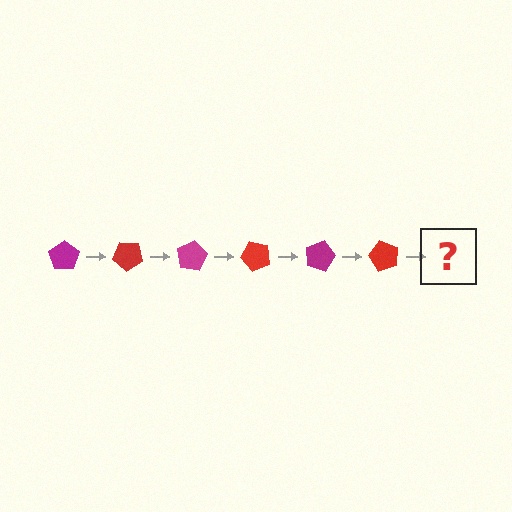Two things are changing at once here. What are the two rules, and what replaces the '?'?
The two rules are that it rotates 40 degrees each step and the color cycles through magenta and red. The '?' should be a magenta pentagon, rotated 240 degrees from the start.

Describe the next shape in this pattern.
It should be a magenta pentagon, rotated 240 degrees from the start.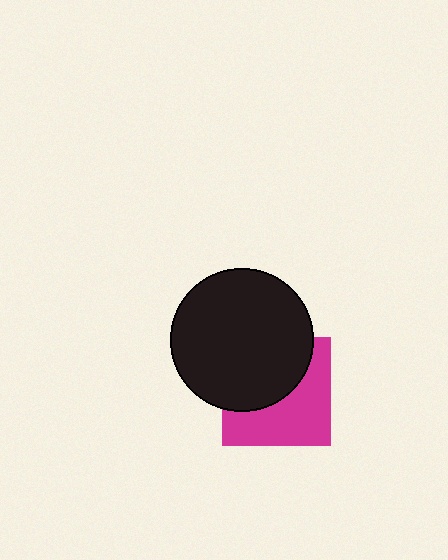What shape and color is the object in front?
The object in front is a black circle.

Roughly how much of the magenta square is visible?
About half of it is visible (roughly 52%).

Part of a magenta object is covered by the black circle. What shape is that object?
It is a square.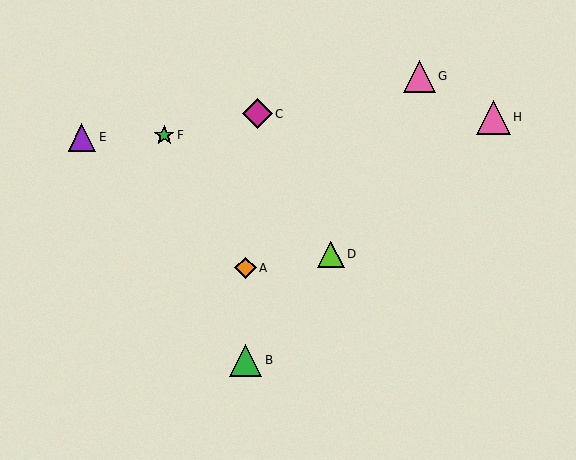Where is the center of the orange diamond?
The center of the orange diamond is at (245, 268).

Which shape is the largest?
The pink triangle (labeled H) is the largest.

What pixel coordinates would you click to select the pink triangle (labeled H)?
Click at (494, 117) to select the pink triangle H.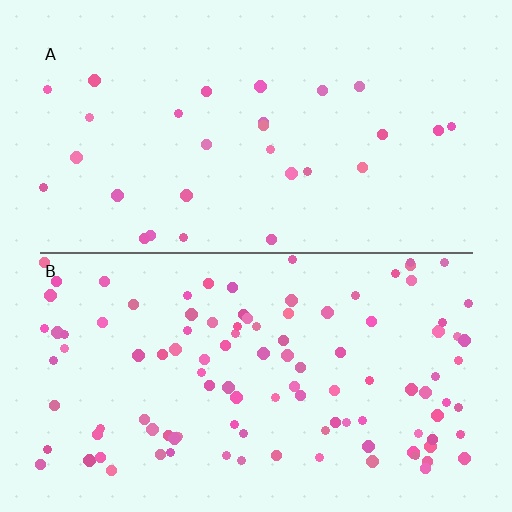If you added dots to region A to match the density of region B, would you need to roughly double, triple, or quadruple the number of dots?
Approximately quadruple.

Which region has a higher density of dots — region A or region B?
B (the bottom).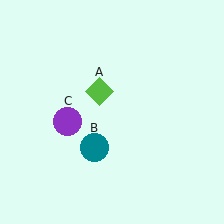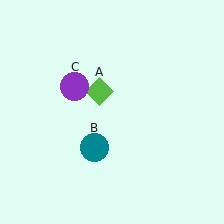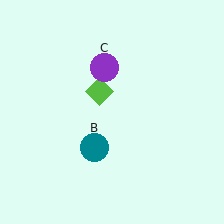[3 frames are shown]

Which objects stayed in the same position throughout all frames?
Lime diamond (object A) and teal circle (object B) remained stationary.